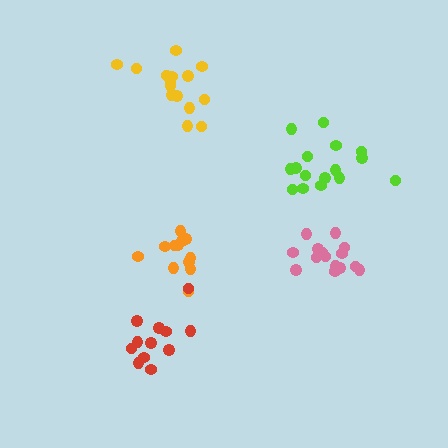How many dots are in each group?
Group 1: 15 dots, Group 2: 12 dots, Group 3: 12 dots, Group 4: 15 dots, Group 5: 16 dots (70 total).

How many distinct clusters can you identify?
There are 5 distinct clusters.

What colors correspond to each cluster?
The clusters are colored: pink, orange, red, yellow, lime.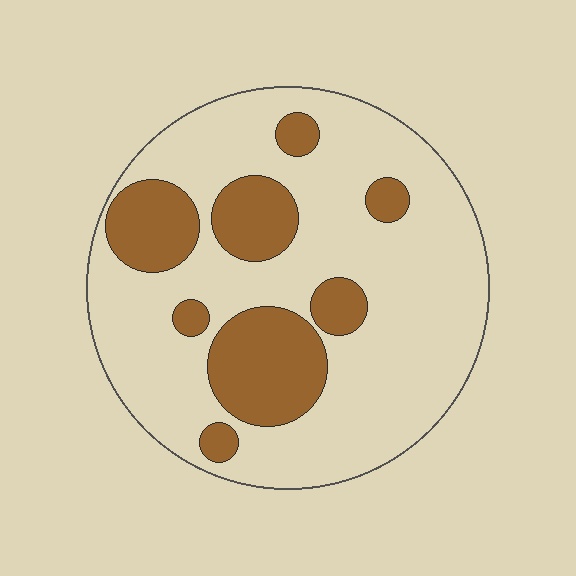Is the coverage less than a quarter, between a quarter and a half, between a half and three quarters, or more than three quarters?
Between a quarter and a half.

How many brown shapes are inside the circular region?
8.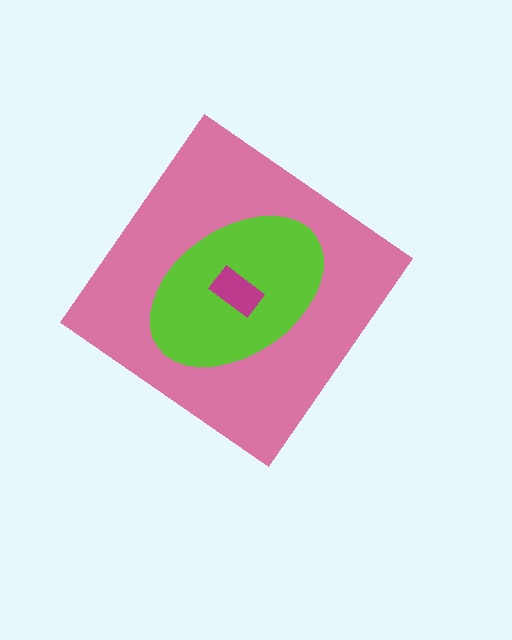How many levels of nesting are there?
3.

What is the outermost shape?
The pink diamond.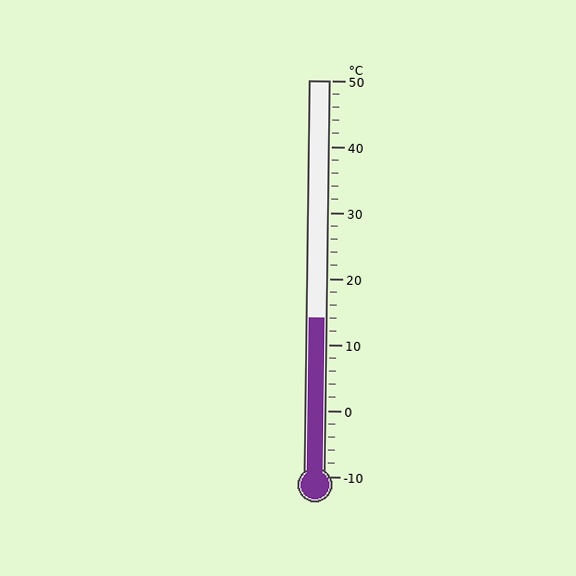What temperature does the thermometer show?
The thermometer shows approximately 14°C.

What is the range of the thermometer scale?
The thermometer scale ranges from -10°C to 50°C.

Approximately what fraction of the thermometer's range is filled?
The thermometer is filled to approximately 40% of its range.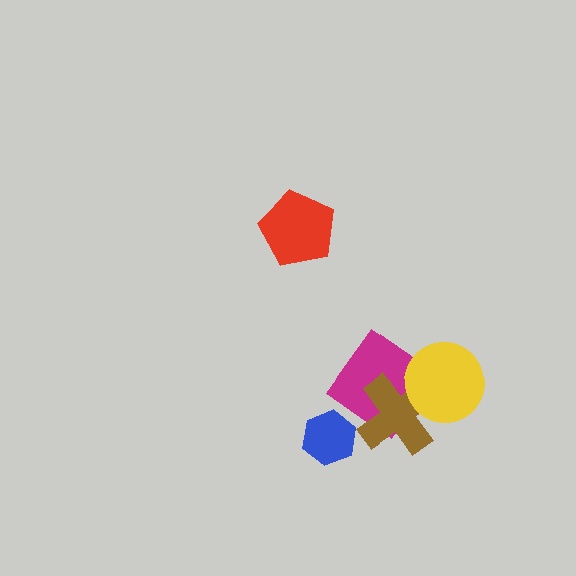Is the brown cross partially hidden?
Yes, it is partially covered by another shape.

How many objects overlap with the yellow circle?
2 objects overlap with the yellow circle.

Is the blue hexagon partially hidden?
No, no other shape covers it.